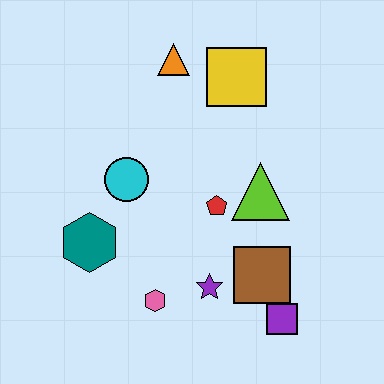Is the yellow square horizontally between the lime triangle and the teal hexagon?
Yes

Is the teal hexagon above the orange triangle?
No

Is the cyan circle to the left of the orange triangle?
Yes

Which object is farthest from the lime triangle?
The teal hexagon is farthest from the lime triangle.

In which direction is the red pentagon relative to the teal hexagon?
The red pentagon is to the right of the teal hexagon.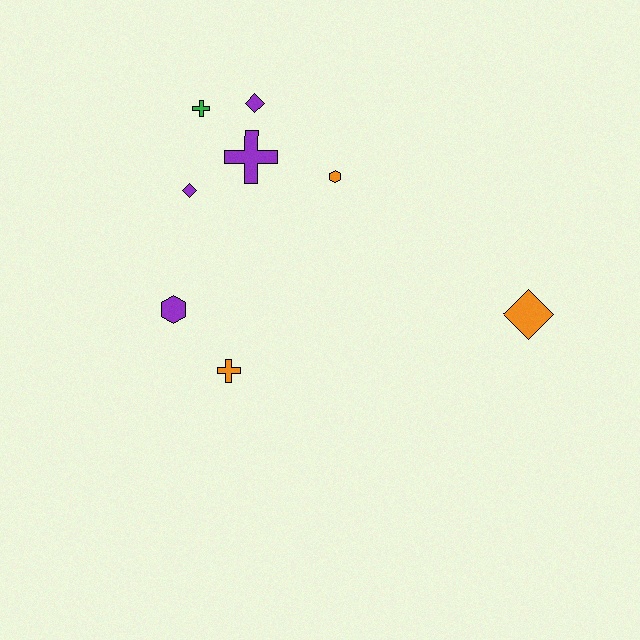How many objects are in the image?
There are 8 objects.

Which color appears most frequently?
Purple, with 4 objects.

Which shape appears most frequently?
Cross, with 3 objects.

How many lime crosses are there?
There are no lime crosses.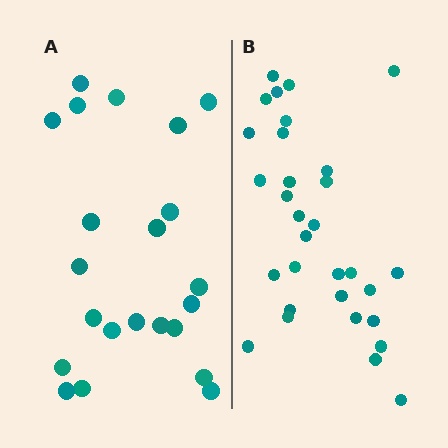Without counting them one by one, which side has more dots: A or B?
Region B (the right region) has more dots.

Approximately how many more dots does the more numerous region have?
Region B has roughly 8 or so more dots than region A.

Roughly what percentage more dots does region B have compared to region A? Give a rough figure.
About 40% more.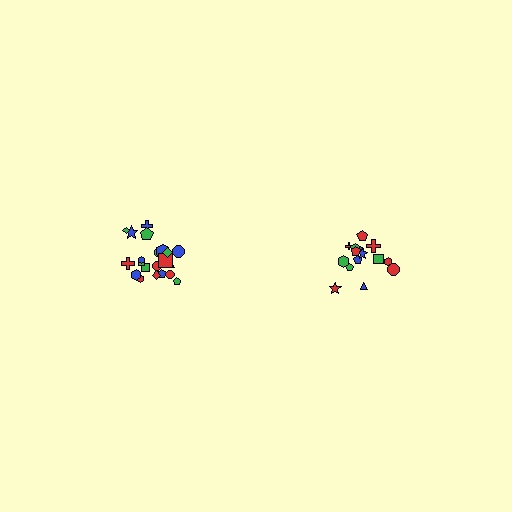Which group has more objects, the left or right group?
The left group.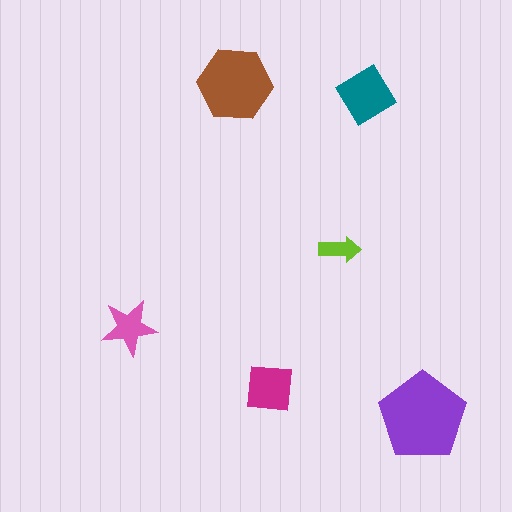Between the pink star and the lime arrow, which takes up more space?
The pink star.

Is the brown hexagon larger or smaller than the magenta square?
Larger.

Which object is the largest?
The purple pentagon.